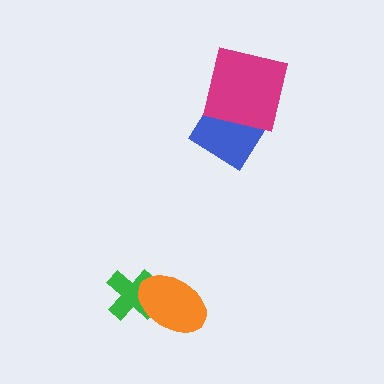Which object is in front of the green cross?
The orange ellipse is in front of the green cross.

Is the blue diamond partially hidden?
Yes, it is partially covered by another shape.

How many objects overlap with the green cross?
1 object overlaps with the green cross.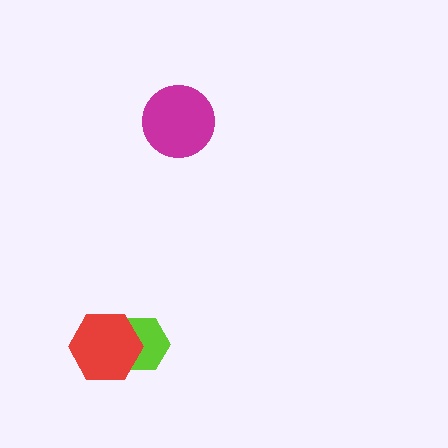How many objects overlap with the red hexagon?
1 object overlaps with the red hexagon.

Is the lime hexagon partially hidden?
Yes, it is partially covered by another shape.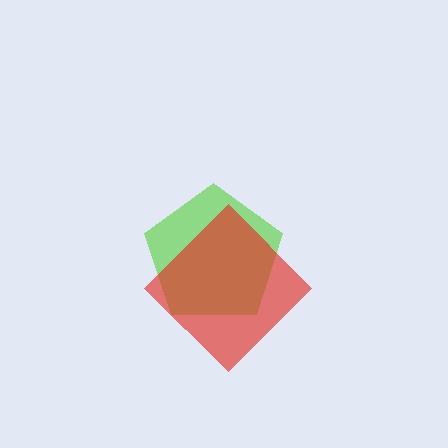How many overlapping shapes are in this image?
There are 2 overlapping shapes in the image.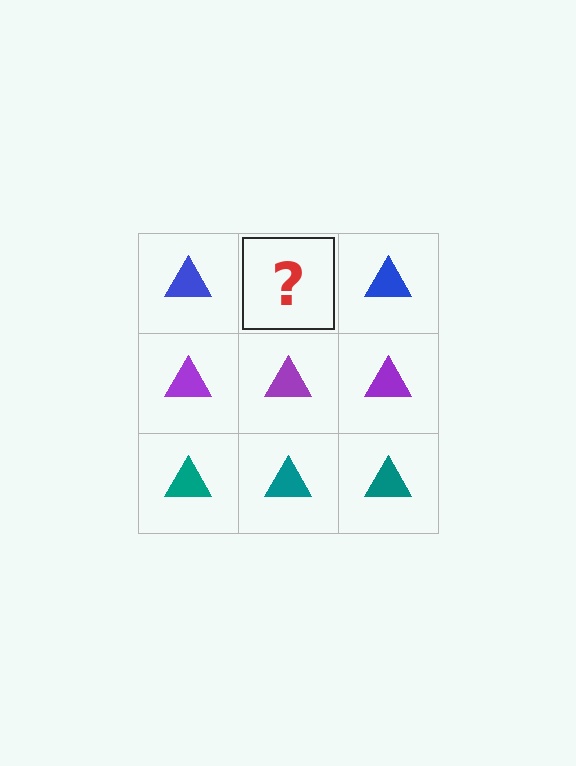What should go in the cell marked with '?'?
The missing cell should contain a blue triangle.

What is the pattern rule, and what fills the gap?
The rule is that each row has a consistent color. The gap should be filled with a blue triangle.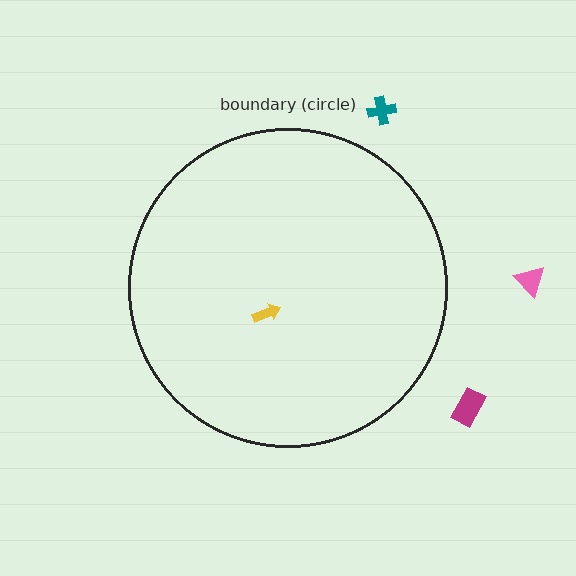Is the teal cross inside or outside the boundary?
Outside.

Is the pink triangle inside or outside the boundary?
Outside.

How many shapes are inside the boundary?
1 inside, 3 outside.